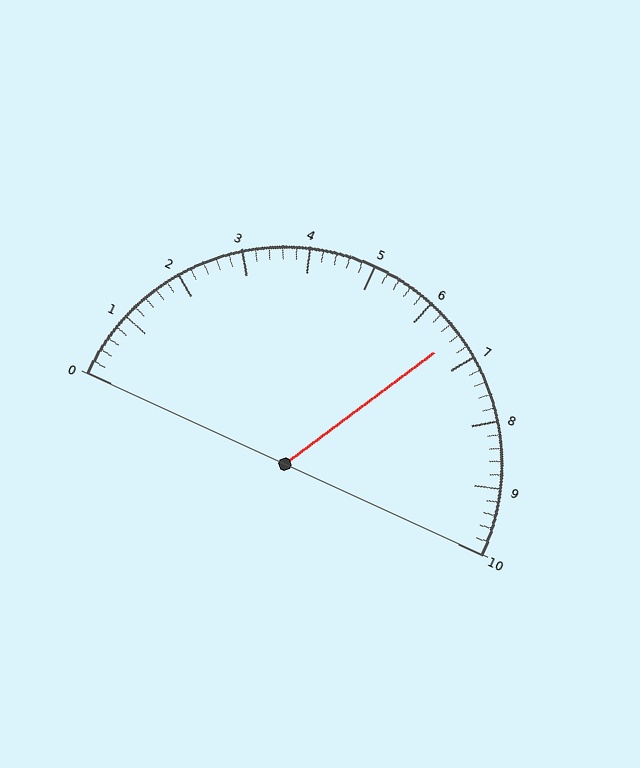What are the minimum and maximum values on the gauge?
The gauge ranges from 0 to 10.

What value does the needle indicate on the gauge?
The needle indicates approximately 6.6.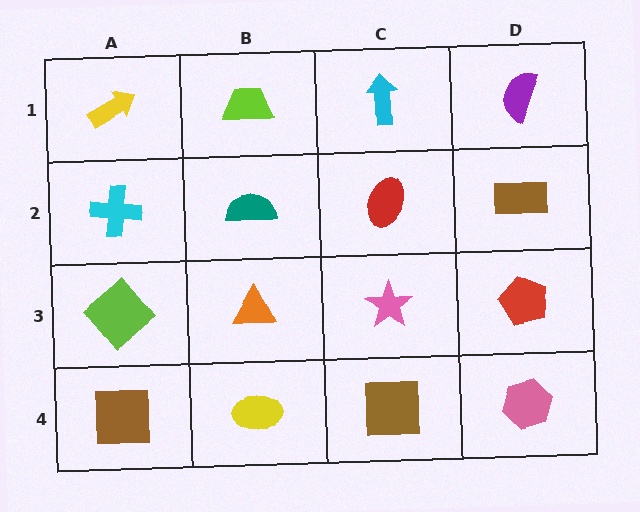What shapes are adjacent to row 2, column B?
A lime trapezoid (row 1, column B), an orange triangle (row 3, column B), a cyan cross (row 2, column A), a red ellipse (row 2, column C).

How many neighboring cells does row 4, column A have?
2.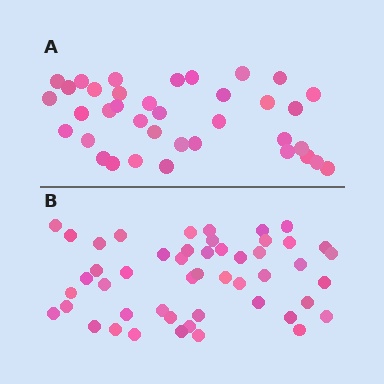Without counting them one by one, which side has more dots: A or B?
Region B (the bottom region) has more dots.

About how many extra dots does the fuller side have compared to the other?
Region B has roughly 12 or so more dots than region A.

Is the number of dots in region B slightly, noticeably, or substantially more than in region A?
Region B has noticeably more, but not dramatically so. The ratio is roughly 1.3 to 1.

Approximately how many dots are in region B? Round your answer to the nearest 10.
About 50 dots. (The exact count is 49, which rounds to 50.)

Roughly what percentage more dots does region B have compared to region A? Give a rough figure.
About 30% more.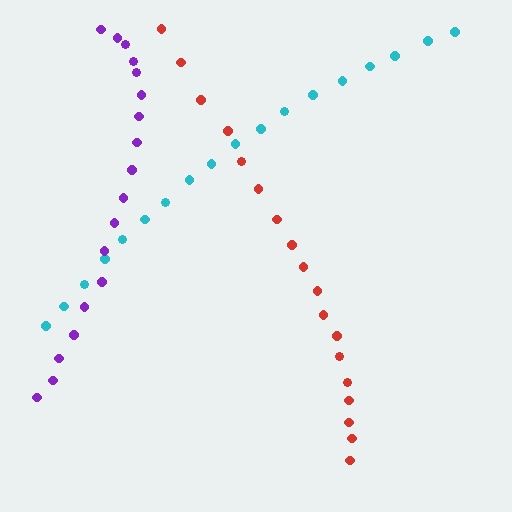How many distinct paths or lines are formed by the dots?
There are 3 distinct paths.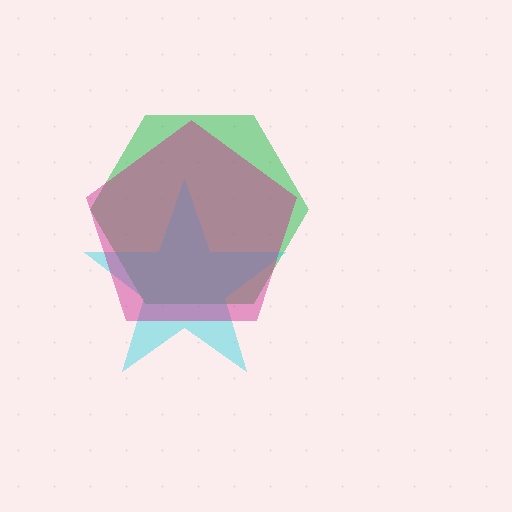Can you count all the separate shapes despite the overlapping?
Yes, there are 3 separate shapes.